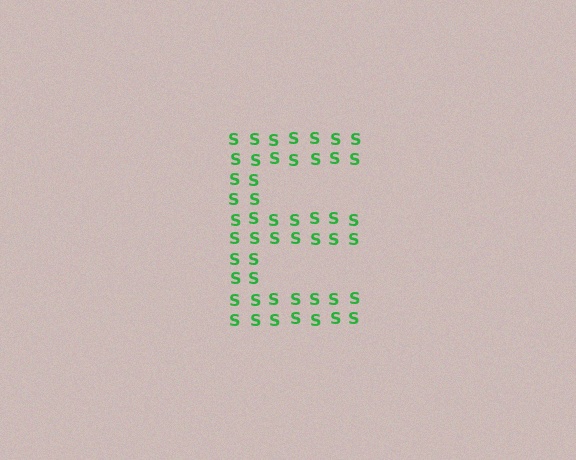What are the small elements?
The small elements are letter S's.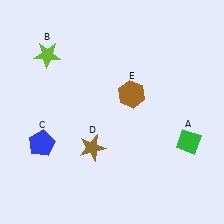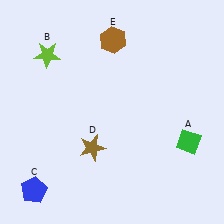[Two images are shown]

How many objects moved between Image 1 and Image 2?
2 objects moved between the two images.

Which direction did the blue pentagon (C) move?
The blue pentagon (C) moved down.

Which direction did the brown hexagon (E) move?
The brown hexagon (E) moved up.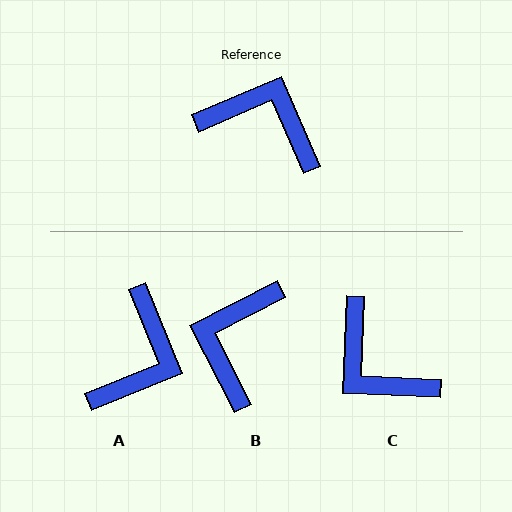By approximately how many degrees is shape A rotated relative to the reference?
Approximately 91 degrees clockwise.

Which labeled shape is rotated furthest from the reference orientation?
C, about 154 degrees away.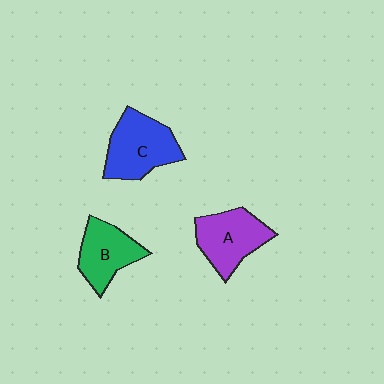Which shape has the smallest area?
Shape B (green).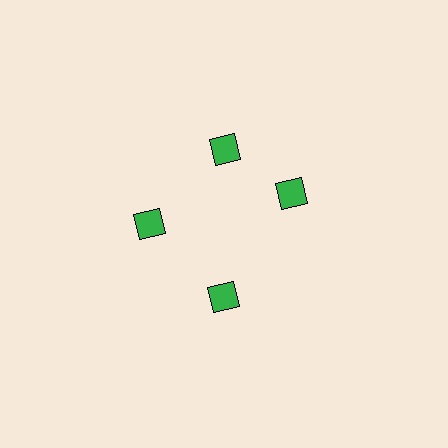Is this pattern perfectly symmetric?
No. The 4 green squares are arranged in a ring, but one element near the 3 o'clock position is rotated out of alignment along the ring, breaking the 4-fold rotational symmetry.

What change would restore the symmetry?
The symmetry would be restored by rotating it back into even spacing with its neighbors so that all 4 squares sit at equal angles and equal distance from the center.